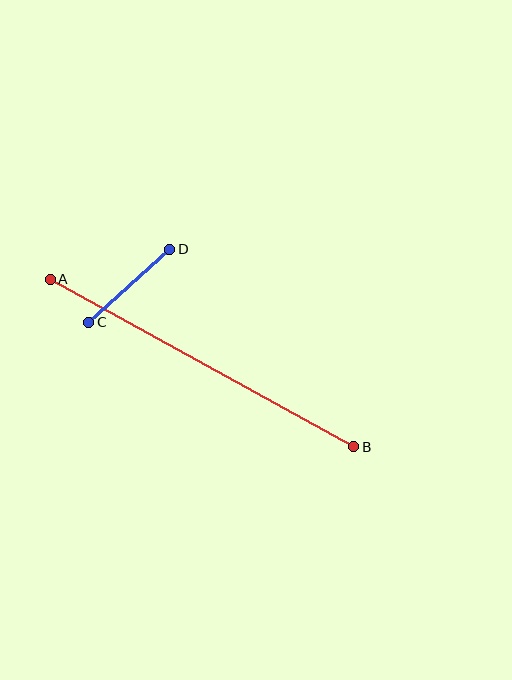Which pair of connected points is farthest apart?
Points A and B are farthest apart.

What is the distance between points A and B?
The distance is approximately 347 pixels.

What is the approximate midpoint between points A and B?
The midpoint is at approximately (202, 363) pixels.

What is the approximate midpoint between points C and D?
The midpoint is at approximately (129, 286) pixels.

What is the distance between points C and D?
The distance is approximately 109 pixels.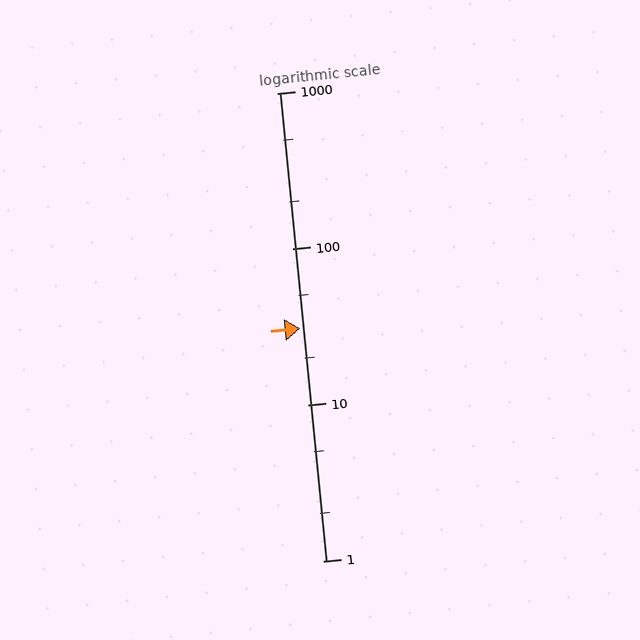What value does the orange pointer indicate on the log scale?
The pointer indicates approximately 31.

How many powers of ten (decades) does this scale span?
The scale spans 3 decades, from 1 to 1000.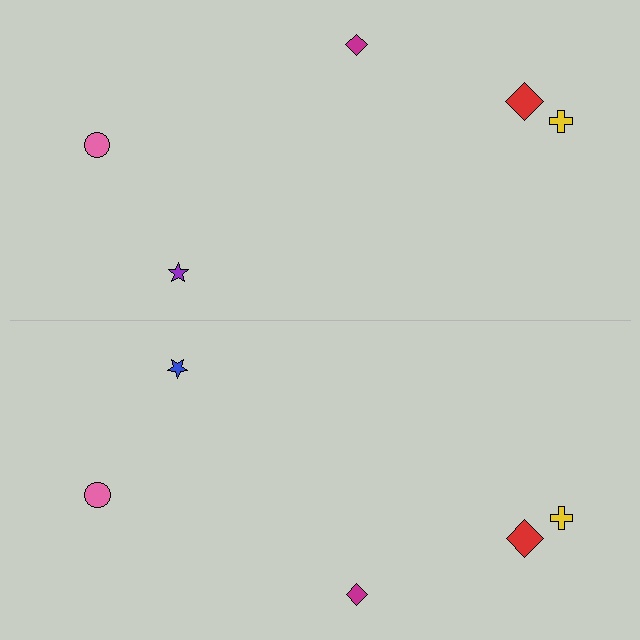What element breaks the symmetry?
The blue star on the bottom side breaks the symmetry — its mirror counterpart is purple.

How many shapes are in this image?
There are 10 shapes in this image.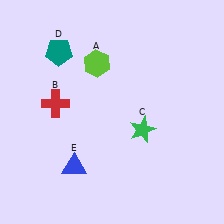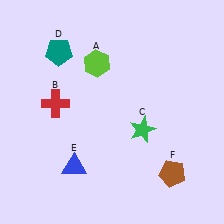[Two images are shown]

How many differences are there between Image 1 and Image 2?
There is 1 difference between the two images.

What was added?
A brown pentagon (F) was added in Image 2.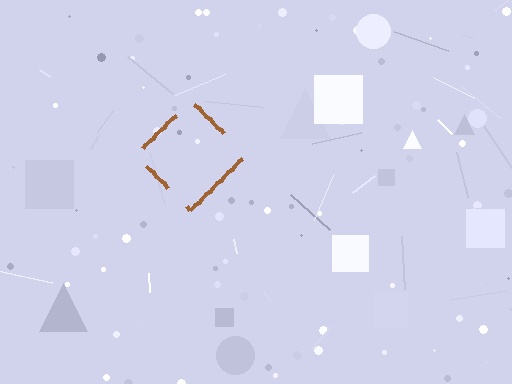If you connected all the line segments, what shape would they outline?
They would outline a diamond.